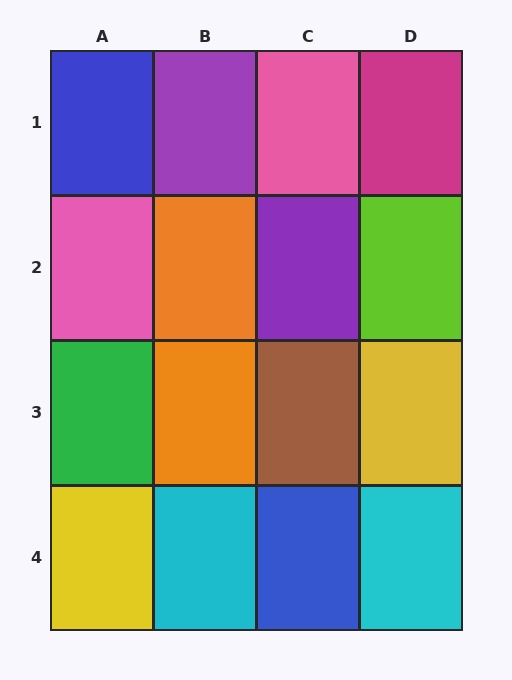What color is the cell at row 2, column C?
Purple.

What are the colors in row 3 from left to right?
Green, orange, brown, yellow.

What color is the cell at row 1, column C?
Pink.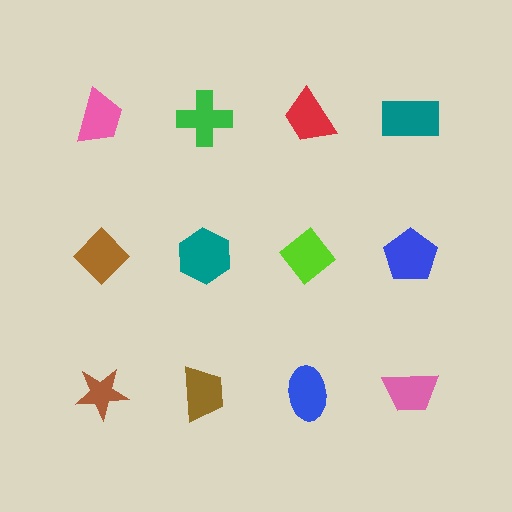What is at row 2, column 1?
A brown diamond.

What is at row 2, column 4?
A blue pentagon.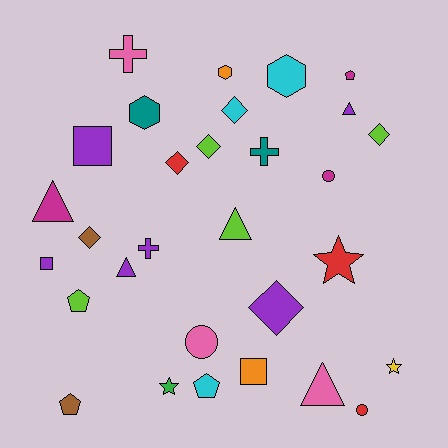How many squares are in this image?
There are 3 squares.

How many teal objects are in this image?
There are 2 teal objects.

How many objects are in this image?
There are 30 objects.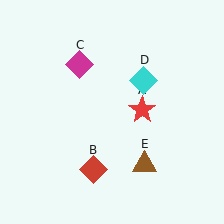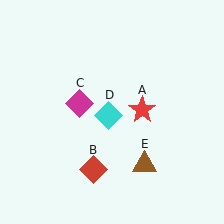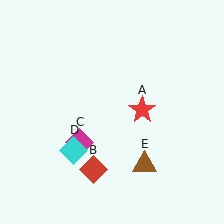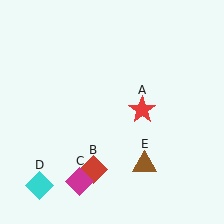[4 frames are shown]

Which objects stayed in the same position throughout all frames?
Red star (object A) and red diamond (object B) and brown triangle (object E) remained stationary.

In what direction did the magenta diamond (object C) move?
The magenta diamond (object C) moved down.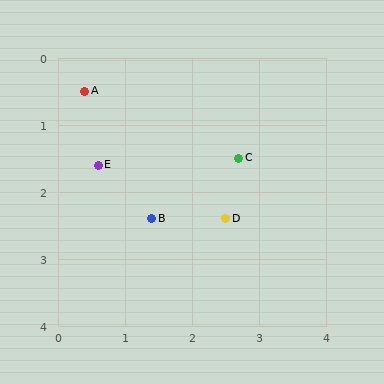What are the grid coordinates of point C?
Point C is at approximately (2.7, 1.5).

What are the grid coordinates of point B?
Point B is at approximately (1.4, 2.4).